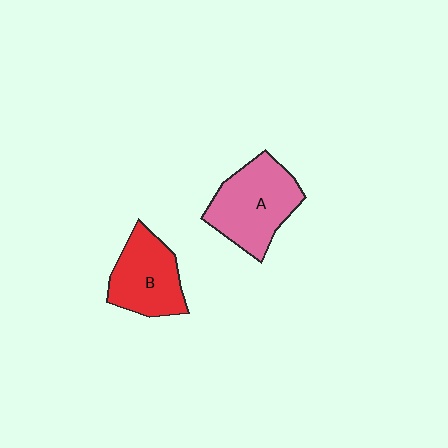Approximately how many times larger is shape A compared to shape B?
Approximately 1.2 times.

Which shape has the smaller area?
Shape B (red).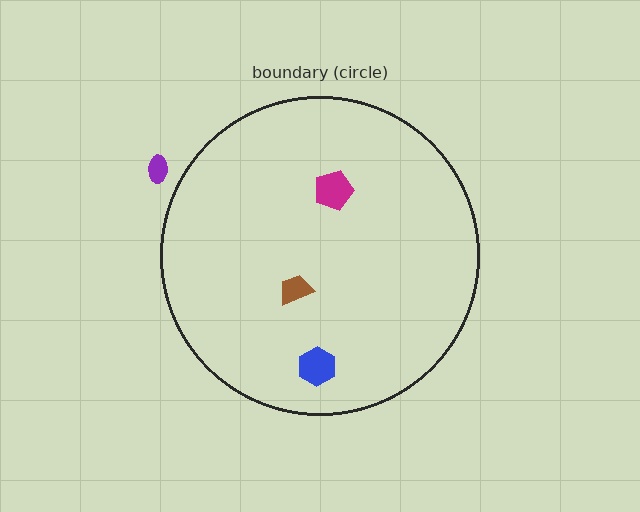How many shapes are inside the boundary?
3 inside, 1 outside.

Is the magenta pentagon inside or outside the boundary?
Inside.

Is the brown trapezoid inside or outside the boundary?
Inside.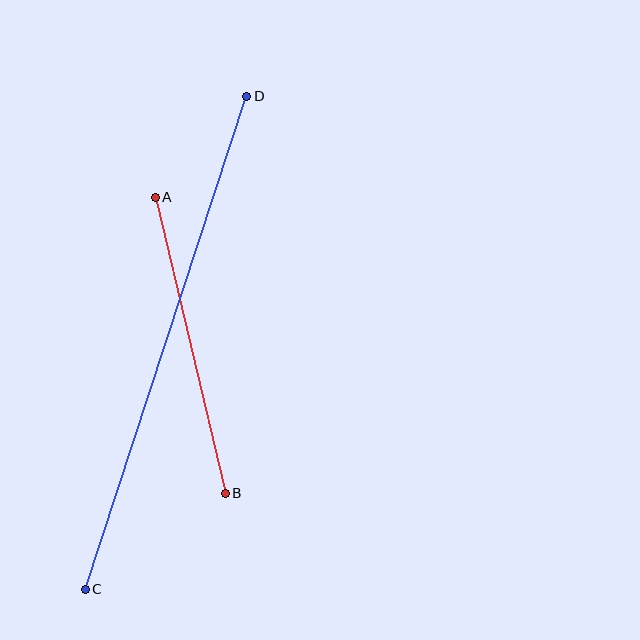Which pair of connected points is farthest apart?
Points C and D are farthest apart.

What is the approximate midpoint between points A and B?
The midpoint is at approximately (190, 345) pixels.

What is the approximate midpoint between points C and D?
The midpoint is at approximately (166, 343) pixels.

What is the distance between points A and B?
The distance is approximately 304 pixels.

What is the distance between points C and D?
The distance is approximately 519 pixels.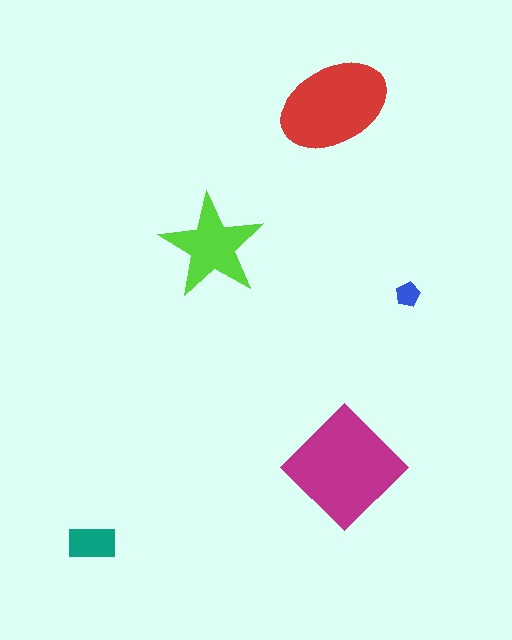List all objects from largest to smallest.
The magenta diamond, the red ellipse, the lime star, the teal rectangle, the blue pentagon.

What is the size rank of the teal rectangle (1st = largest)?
4th.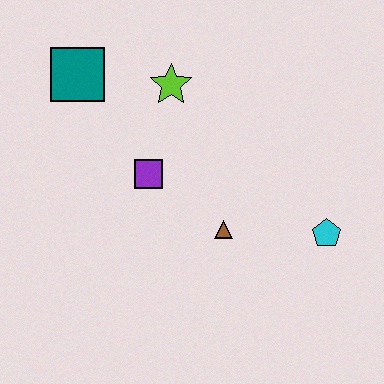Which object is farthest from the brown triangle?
The teal square is farthest from the brown triangle.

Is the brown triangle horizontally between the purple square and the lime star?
No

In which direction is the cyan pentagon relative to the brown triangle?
The cyan pentagon is to the right of the brown triangle.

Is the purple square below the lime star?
Yes